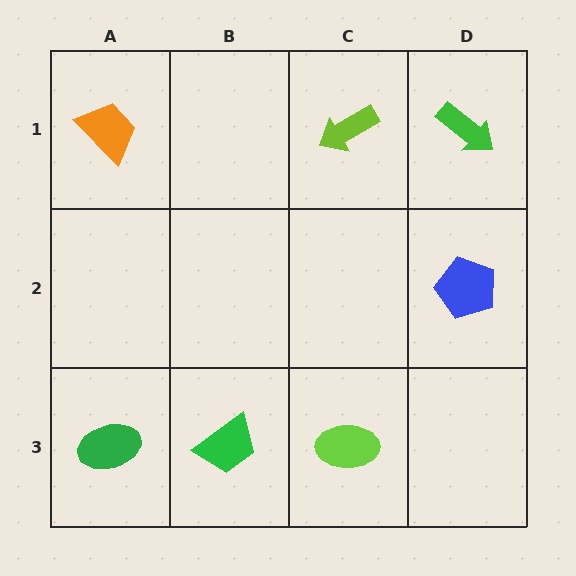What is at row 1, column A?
An orange trapezoid.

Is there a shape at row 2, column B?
No, that cell is empty.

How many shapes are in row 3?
3 shapes.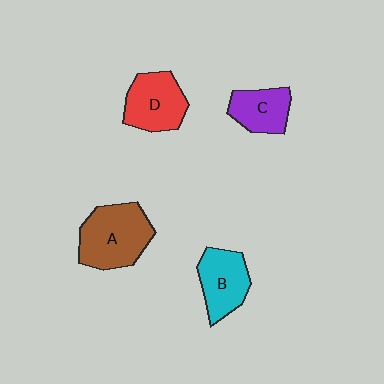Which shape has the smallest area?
Shape C (purple).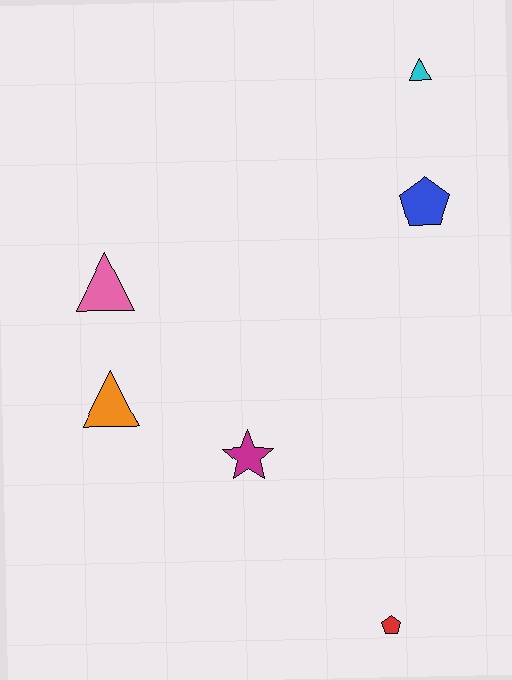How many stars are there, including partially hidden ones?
There is 1 star.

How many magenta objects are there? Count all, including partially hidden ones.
There is 1 magenta object.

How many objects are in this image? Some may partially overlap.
There are 6 objects.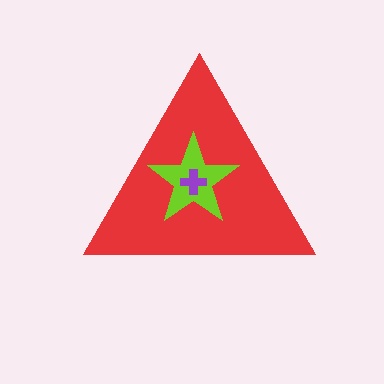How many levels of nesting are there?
3.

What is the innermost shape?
The purple cross.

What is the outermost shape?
The red triangle.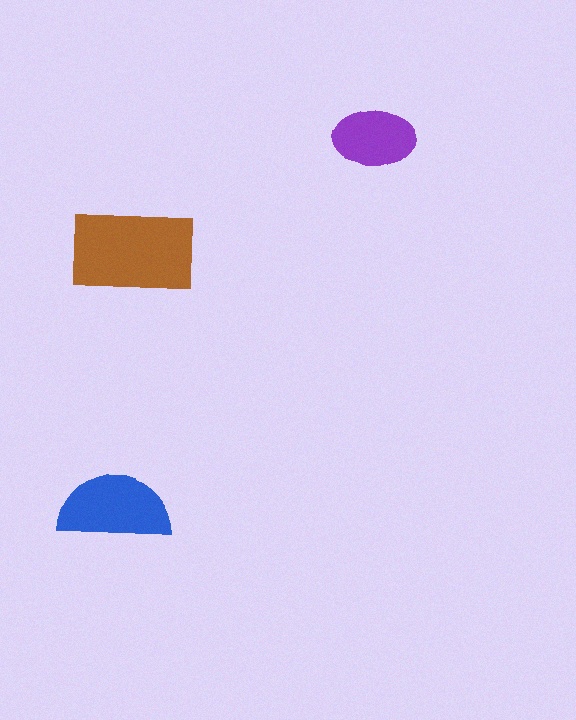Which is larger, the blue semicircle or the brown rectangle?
The brown rectangle.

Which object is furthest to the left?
The blue semicircle is leftmost.